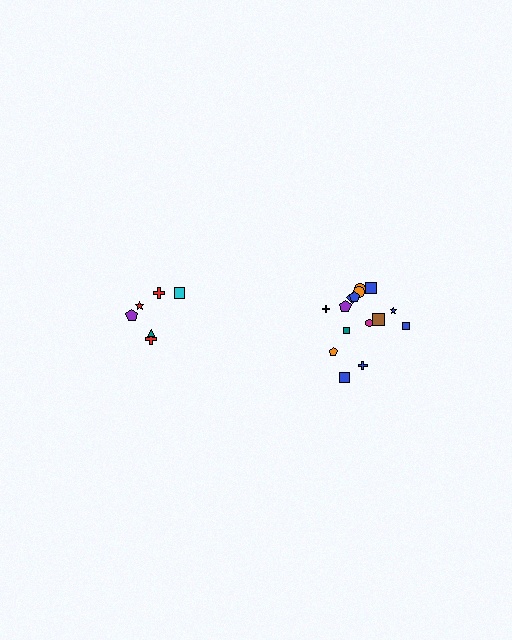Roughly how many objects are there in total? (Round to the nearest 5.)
Roughly 20 objects in total.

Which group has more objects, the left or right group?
The right group.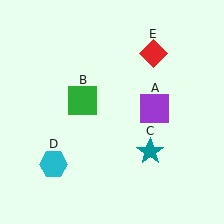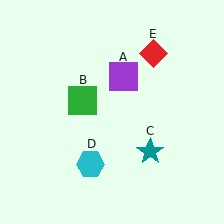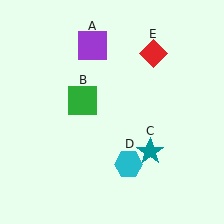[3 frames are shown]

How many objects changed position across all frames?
2 objects changed position: purple square (object A), cyan hexagon (object D).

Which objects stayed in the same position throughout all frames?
Green square (object B) and teal star (object C) and red diamond (object E) remained stationary.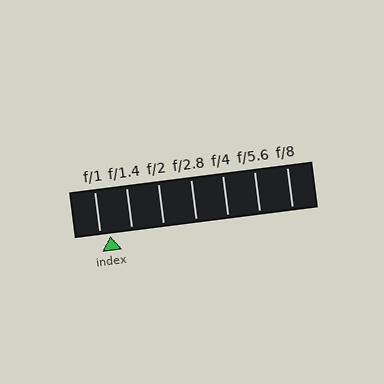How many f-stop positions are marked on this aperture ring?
There are 7 f-stop positions marked.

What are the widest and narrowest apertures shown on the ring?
The widest aperture shown is f/1 and the narrowest is f/8.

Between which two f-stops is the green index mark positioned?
The index mark is between f/1 and f/1.4.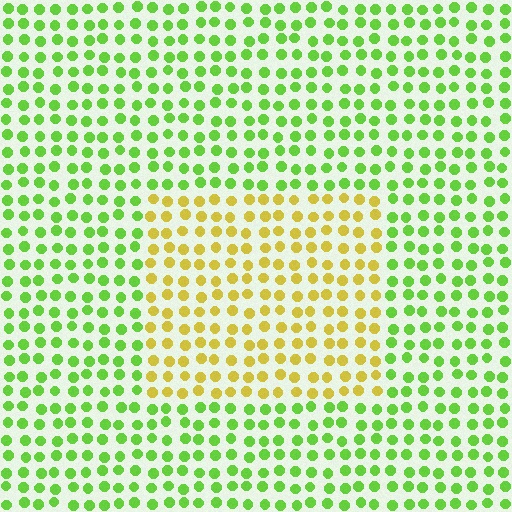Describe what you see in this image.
The image is filled with small lime elements in a uniform arrangement. A rectangle-shaped region is visible where the elements are tinted to a slightly different hue, forming a subtle color boundary.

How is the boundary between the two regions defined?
The boundary is defined purely by a slight shift in hue (about 50 degrees). Spacing, size, and orientation are identical on both sides.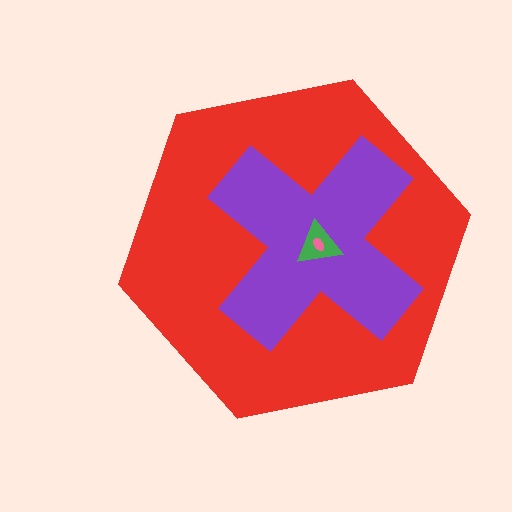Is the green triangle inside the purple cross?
Yes.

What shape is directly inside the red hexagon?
The purple cross.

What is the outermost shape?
The red hexagon.